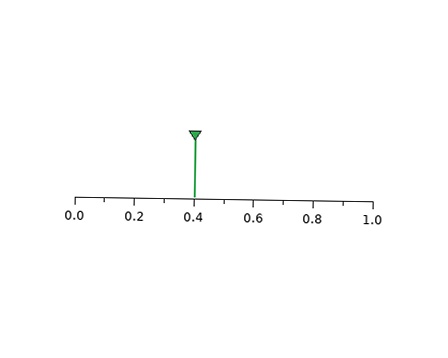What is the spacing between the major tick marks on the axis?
The major ticks are spaced 0.2 apart.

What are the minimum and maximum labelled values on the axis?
The axis runs from 0.0 to 1.0.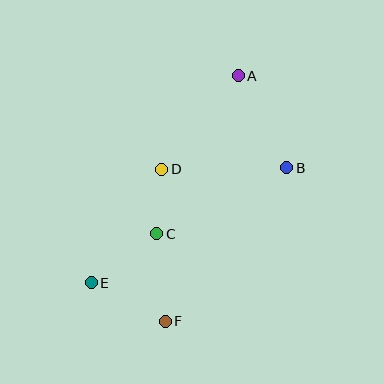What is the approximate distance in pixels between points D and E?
The distance between D and E is approximately 134 pixels.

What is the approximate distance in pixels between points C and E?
The distance between C and E is approximately 82 pixels.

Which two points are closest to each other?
Points C and D are closest to each other.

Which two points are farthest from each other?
Points A and F are farthest from each other.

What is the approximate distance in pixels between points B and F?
The distance between B and F is approximately 196 pixels.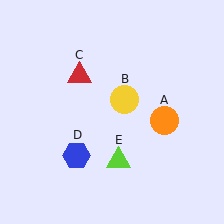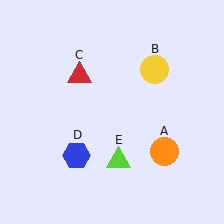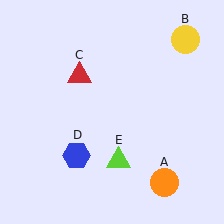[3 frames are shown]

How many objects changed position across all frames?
2 objects changed position: orange circle (object A), yellow circle (object B).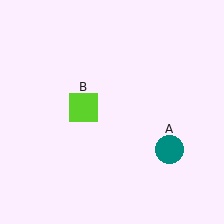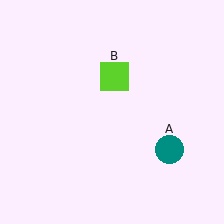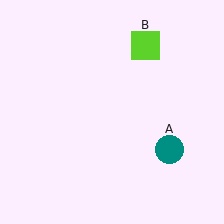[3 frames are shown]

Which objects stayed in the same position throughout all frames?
Teal circle (object A) remained stationary.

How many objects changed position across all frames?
1 object changed position: lime square (object B).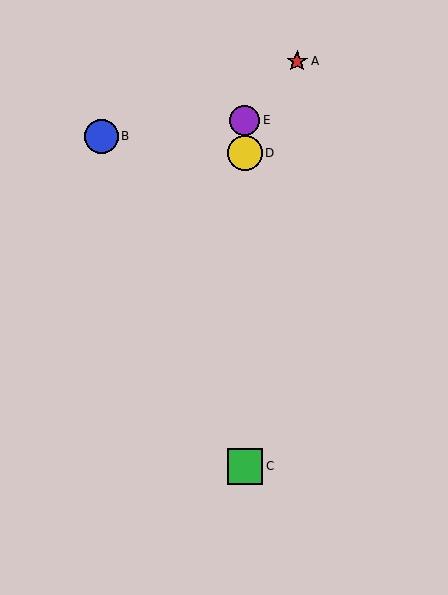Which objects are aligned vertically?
Objects C, D, E are aligned vertically.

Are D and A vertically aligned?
No, D is at x≈245 and A is at x≈297.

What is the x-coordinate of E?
Object E is at x≈245.